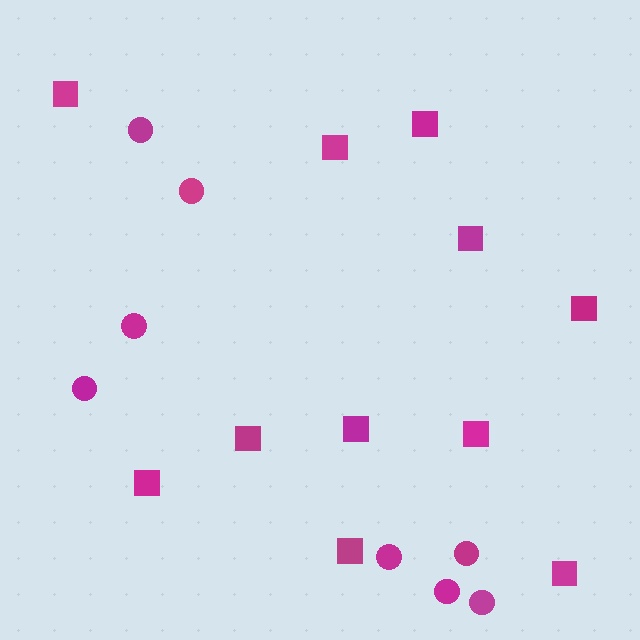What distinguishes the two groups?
There are 2 groups: one group of circles (8) and one group of squares (11).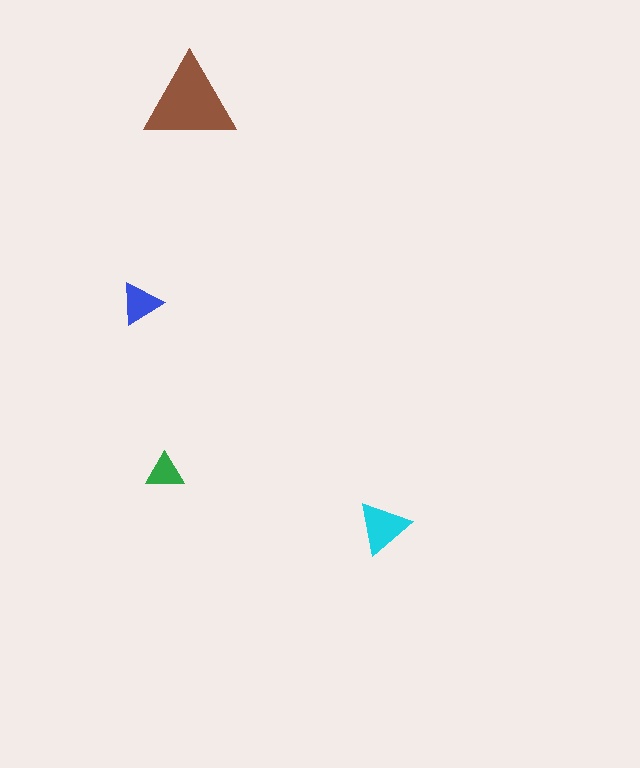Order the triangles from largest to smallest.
the brown one, the cyan one, the blue one, the green one.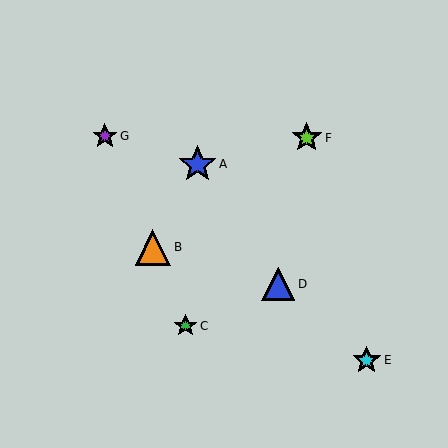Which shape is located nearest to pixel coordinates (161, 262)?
The orange triangle (labeled B) at (153, 247) is nearest to that location.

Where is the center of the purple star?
The center of the purple star is at (105, 136).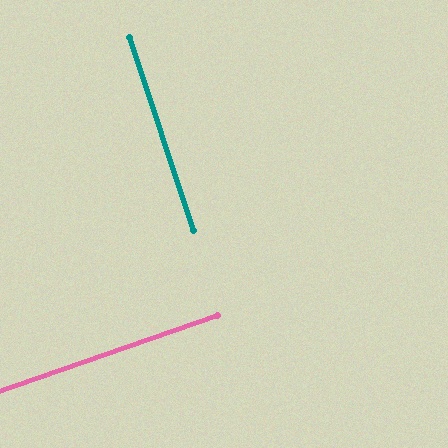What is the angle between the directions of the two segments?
Approximately 89 degrees.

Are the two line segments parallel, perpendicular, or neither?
Perpendicular — they meet at approximately 89°.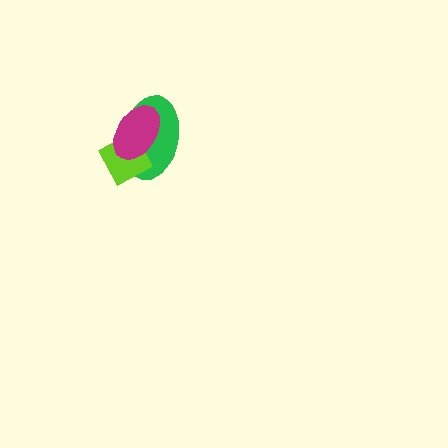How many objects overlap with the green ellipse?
2 objects overlap with the green ellipse.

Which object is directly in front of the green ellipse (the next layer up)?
The lime diamond is directly in front of the green ellipse.